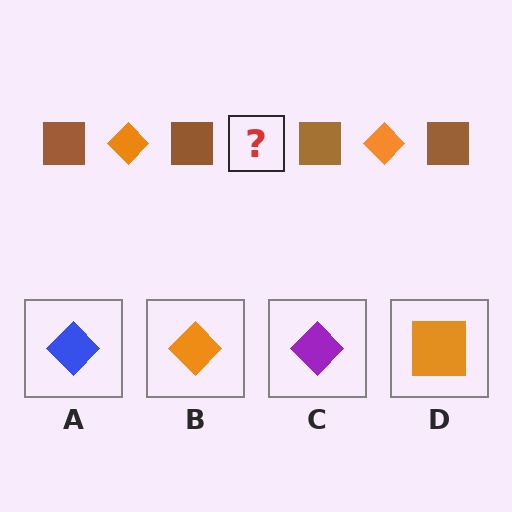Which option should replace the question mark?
Option B.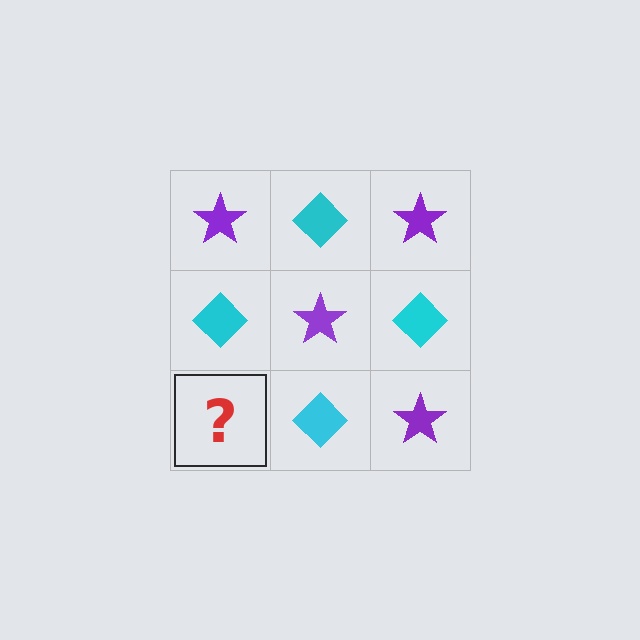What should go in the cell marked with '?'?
The missing cell should contain a purple star.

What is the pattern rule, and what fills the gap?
The rule is that it alternates purple star and cyan diamond in a checkerboard pattern. The gap should be filled with a purple star.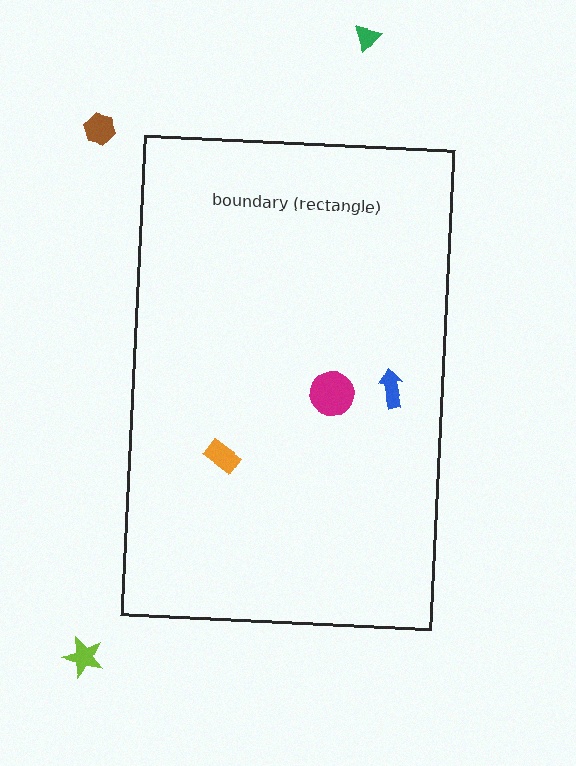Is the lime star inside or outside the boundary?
Outside.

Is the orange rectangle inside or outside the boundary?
Inside.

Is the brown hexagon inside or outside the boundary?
Outside.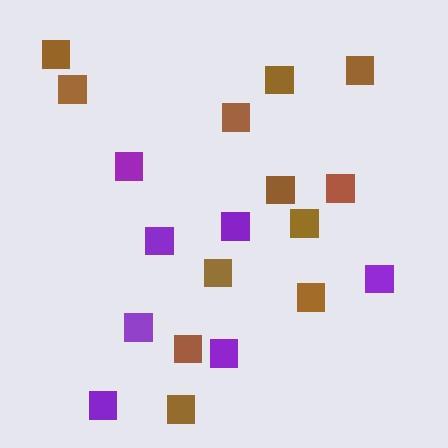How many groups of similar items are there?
There are 2 groups: one group of brown squares (12) and one group of purple squares (7).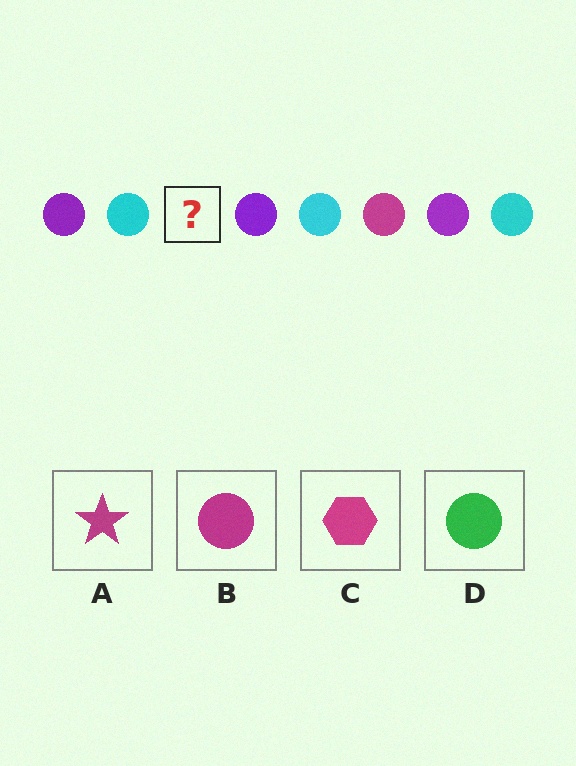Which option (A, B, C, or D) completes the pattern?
B.